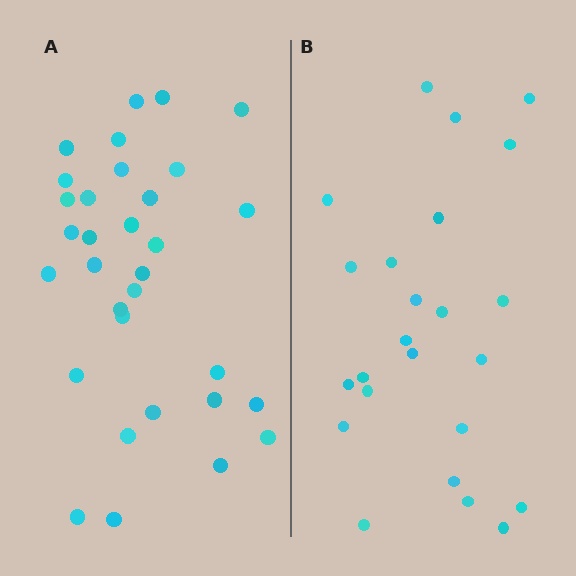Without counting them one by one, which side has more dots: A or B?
Region A (the left region) has more dots.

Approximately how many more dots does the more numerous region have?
Region A has roughly 8 or so more dots than region B.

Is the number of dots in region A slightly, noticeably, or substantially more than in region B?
Region A has noticeably more, but not dramatically so. The ratio is roughly 1.3 to 1.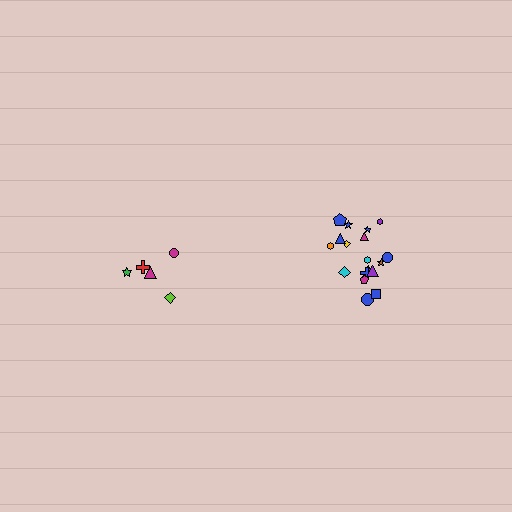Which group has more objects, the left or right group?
The right group.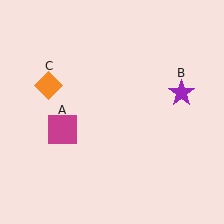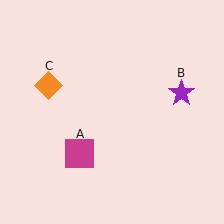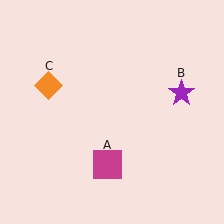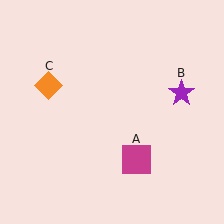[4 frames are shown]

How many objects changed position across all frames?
1 object changed position: magenta square (object A).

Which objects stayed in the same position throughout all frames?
Purple star (object B) and orange diamond (object C) remained stationary.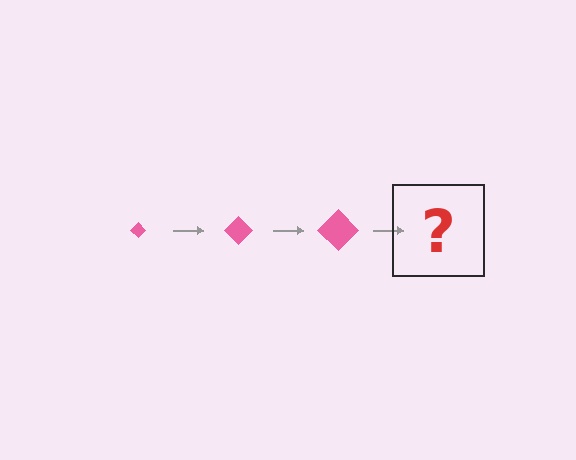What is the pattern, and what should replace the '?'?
The pattern is that the diamond gets progressively larger each step. The '?' should be a pink diamond, larger than the previous one.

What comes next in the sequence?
The next element should be a pink diamond, larger than the previous one.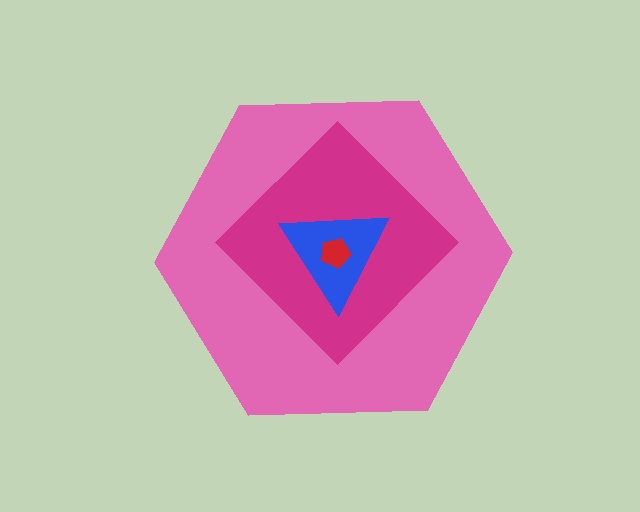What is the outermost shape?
The pink hexagon.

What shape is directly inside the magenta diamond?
The blue triangle.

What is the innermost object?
The red pentagon.